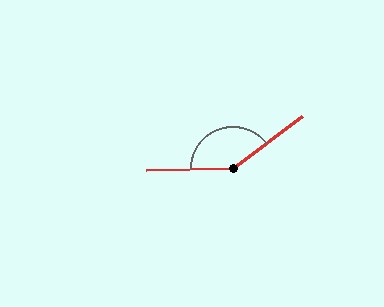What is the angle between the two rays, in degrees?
Approximately 145 degrees.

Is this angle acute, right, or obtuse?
It is obtuse.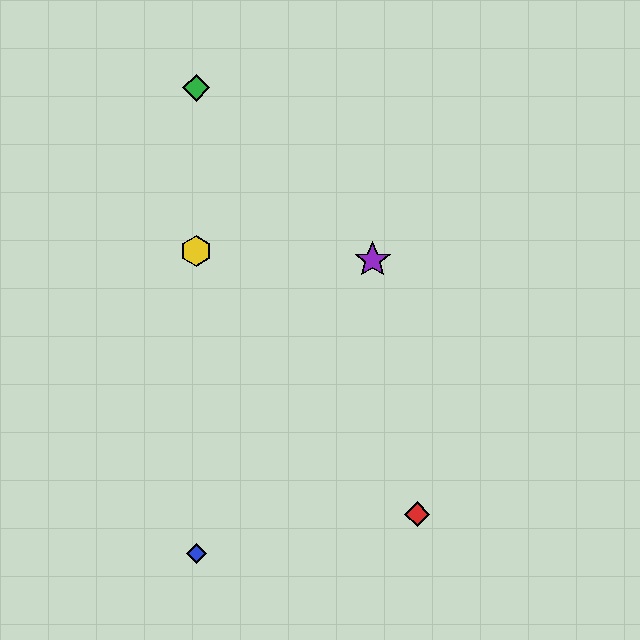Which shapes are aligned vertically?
The blue diamond, the green diamond, the yellow hexagon are aligned vertically.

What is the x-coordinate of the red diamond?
The red diamond is at x≈417.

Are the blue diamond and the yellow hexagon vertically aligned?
Yes, both are at x≈196.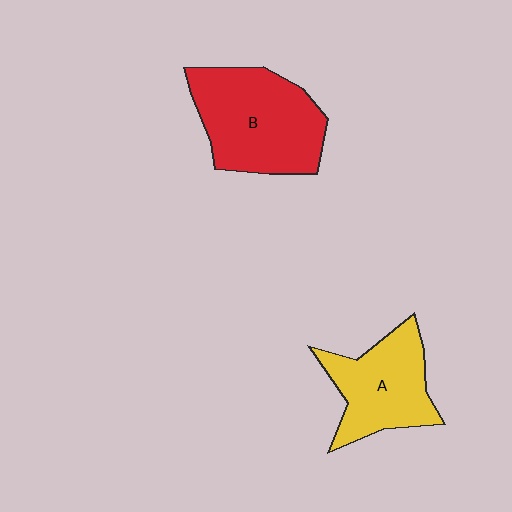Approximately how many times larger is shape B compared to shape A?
Approximately 1.3 times.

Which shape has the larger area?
Shape B (red).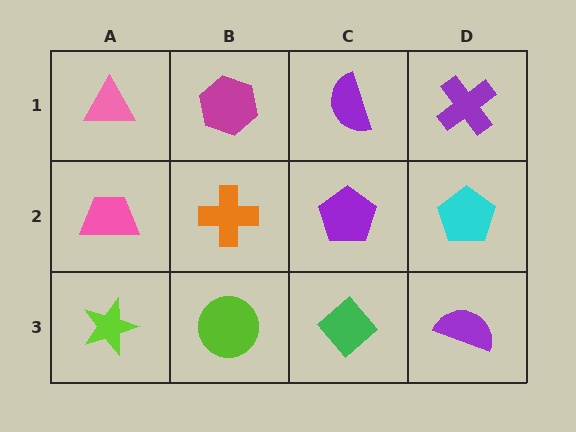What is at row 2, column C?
A purple pentagon.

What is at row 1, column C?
A purple semicircle.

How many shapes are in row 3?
4 shapes.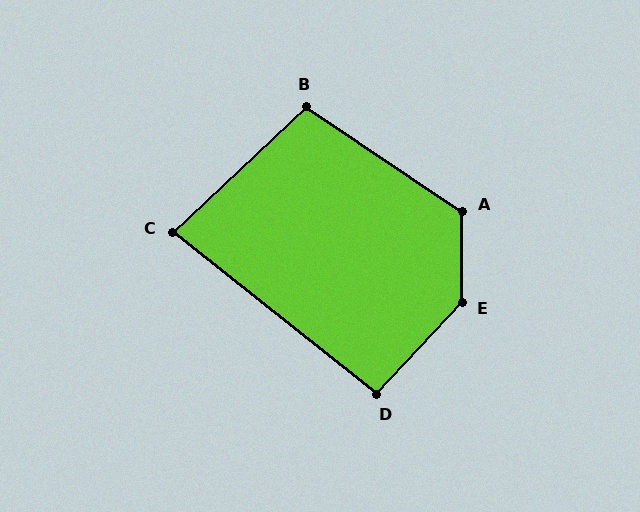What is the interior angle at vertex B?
Approximately 103 degrees (obtuse).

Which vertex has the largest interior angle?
E, at approximately 137 degrees.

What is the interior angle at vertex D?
Approximately 94 degrees (approximately right).